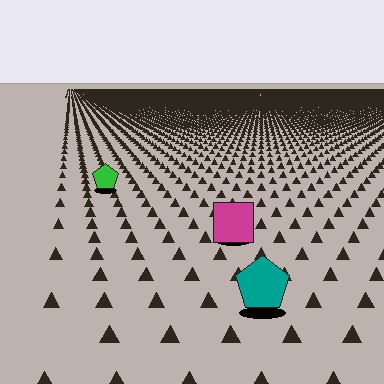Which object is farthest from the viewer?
The green pentagon is farthest from the viewer. It appears smaller and the ground texture around it is denser.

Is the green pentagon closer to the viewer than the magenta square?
No. The magenta square is closer — you can tell from the texture gradient: the ground texture is coarser near it.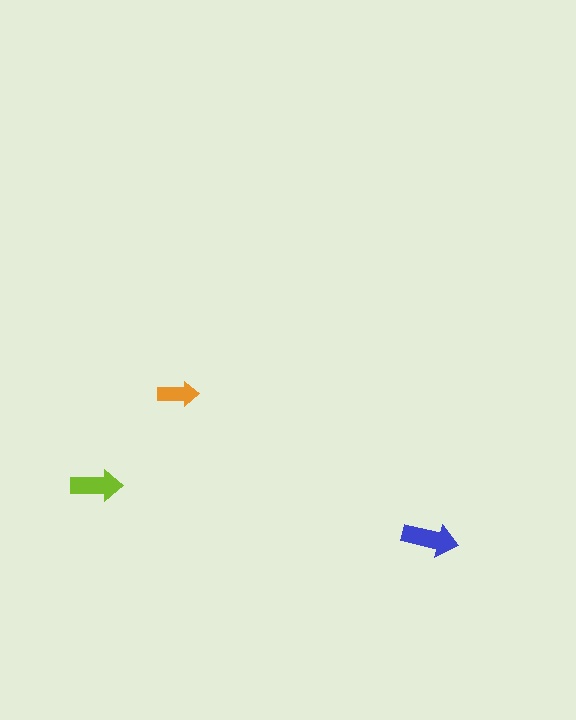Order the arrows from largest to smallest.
the blue one, the lime one, the orange one.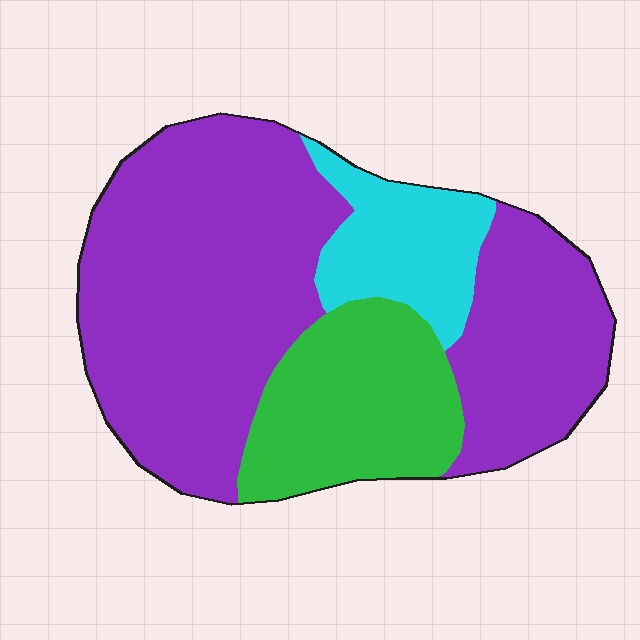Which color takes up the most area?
Purple, at roughly 65%.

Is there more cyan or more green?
Green.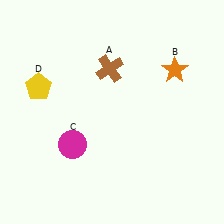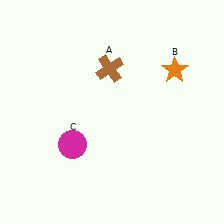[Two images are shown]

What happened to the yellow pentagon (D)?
The yellow pentagon (D) was removed in Image 2. It was in the top-left area of Image 1.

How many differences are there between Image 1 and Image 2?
There is 1 difference between the two images.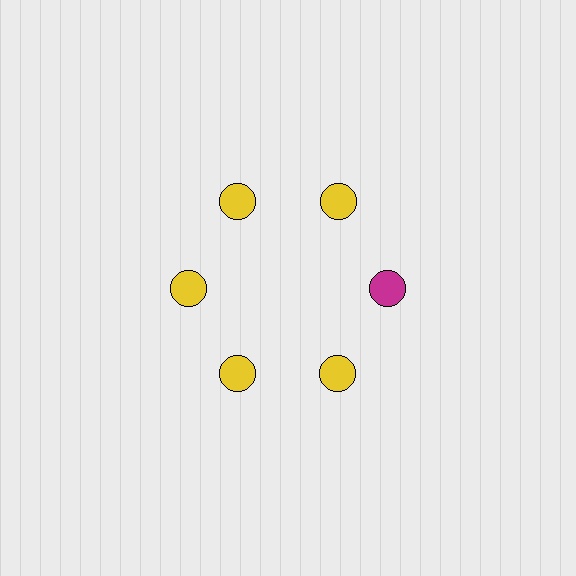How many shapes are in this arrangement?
There are 6 shapes arranged in a ring pattern.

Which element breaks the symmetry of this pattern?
The magenta circle at roughly the 3 o'clock position breaks the symmetry. All other shapes are yellow circles.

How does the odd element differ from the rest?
It has a different color: magenta instead of yellow.